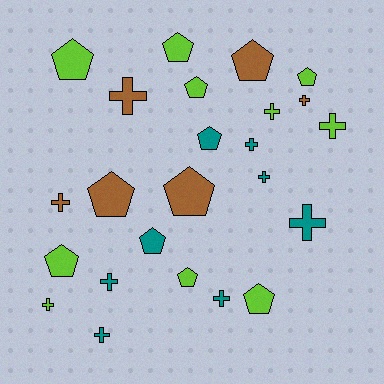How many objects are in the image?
There are 24 objects.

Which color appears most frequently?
Lime, with 10 objects.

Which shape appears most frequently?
Pentagon, with 12 objects.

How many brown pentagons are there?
There are 3 brown pentagons.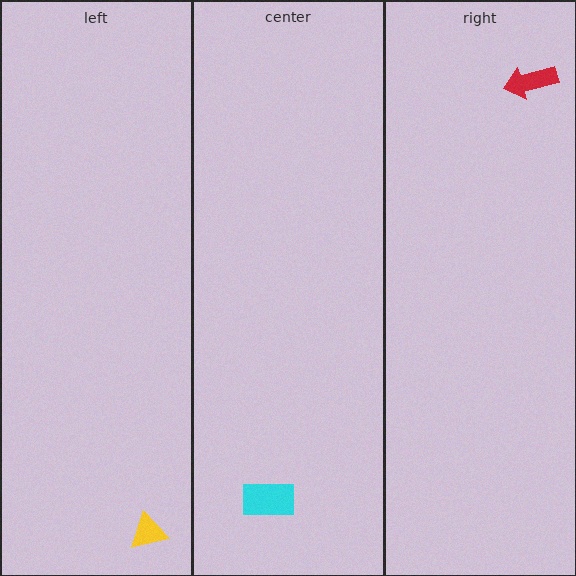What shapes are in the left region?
The yellow triangle.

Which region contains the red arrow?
The right region.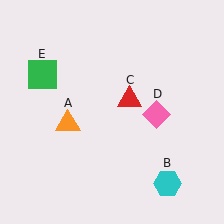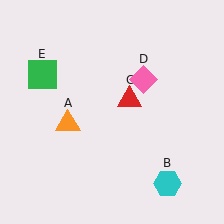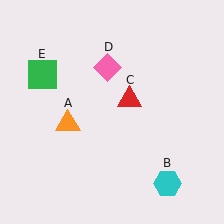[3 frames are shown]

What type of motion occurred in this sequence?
The pink diamond (object D) rotated counterclockwise around the center of the scene.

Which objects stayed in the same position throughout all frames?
Orange triangle (object A) and cyan hexagon (object B) and red triangle (object C) and green square (object E) remained stationary.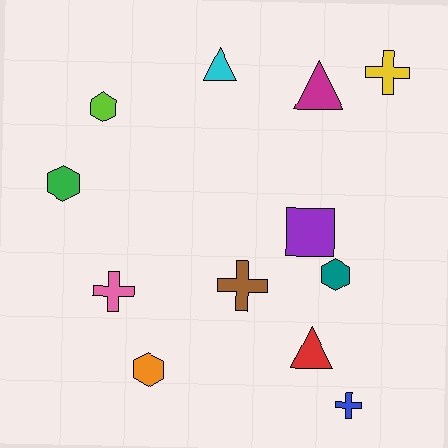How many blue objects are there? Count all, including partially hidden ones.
There is 1 blue object.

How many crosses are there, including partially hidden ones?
There are 4 crosses.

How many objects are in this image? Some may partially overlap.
There are 12 objects.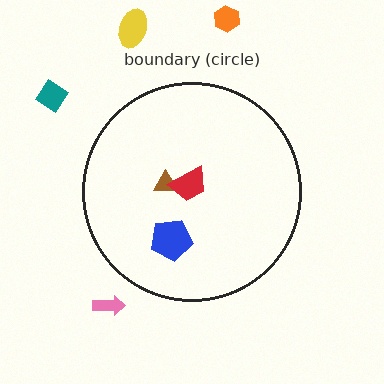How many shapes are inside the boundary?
3 inside, 4 outside.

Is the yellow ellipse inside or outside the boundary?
Outside.